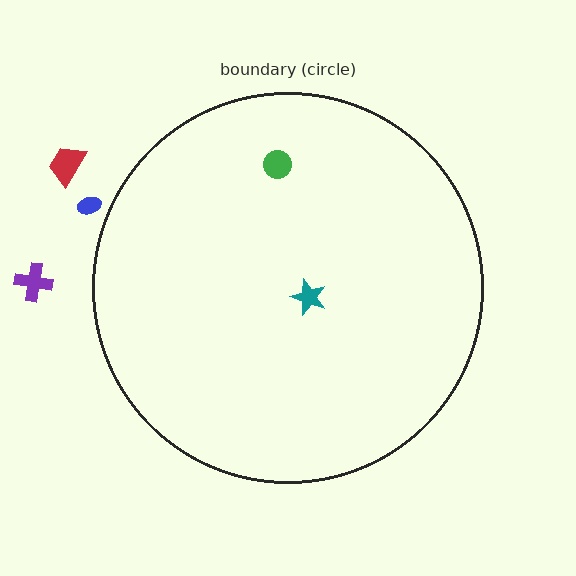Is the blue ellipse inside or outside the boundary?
Outside.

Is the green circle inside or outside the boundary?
Inside.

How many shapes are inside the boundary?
2 inside, 3 outside.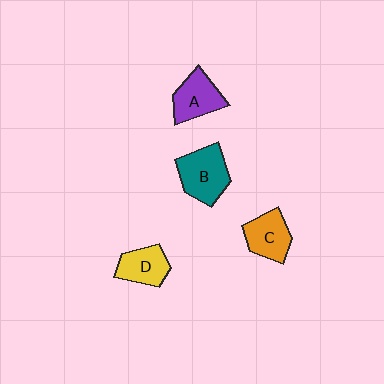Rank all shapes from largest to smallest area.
From largest to smallest: B (teal), A (purple), C (orange), D (yellow).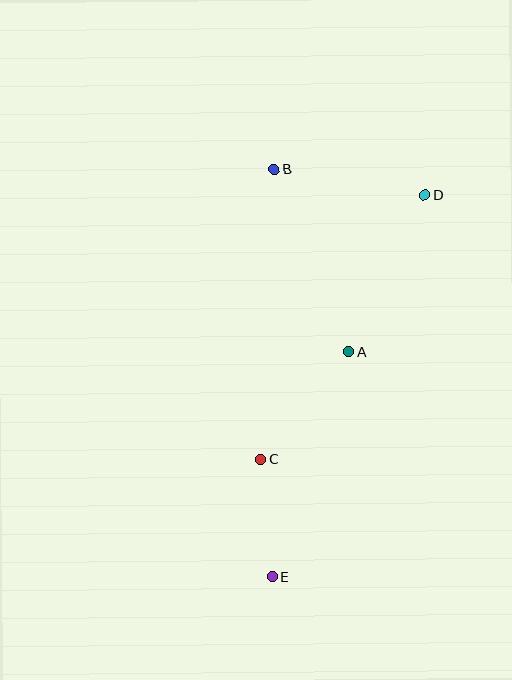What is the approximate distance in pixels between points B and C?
The distance between B and C is approximately 290 pixels.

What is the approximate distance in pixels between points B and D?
The distance between B and D is approximately 152 pixels.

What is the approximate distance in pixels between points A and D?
The distance between A and D is approximately 174 pixels.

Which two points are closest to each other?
Points C and E are closest to each other.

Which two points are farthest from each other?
Points D and E are farthest from each other.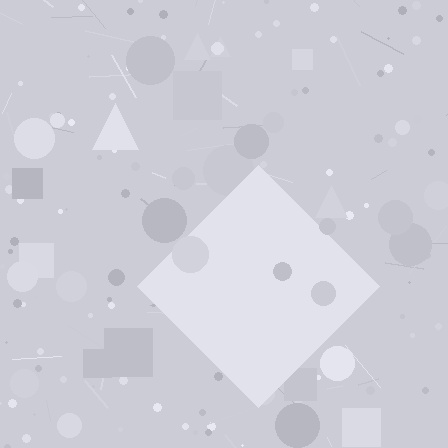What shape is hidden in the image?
A diamond is hidden in the image.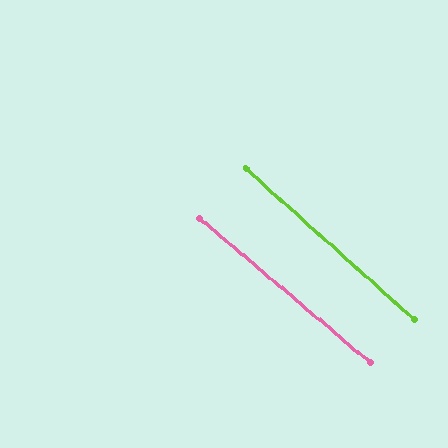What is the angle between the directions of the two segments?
Approximately 2 degrees.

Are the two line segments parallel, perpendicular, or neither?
Parallel — their directions differ by only 1.7°.